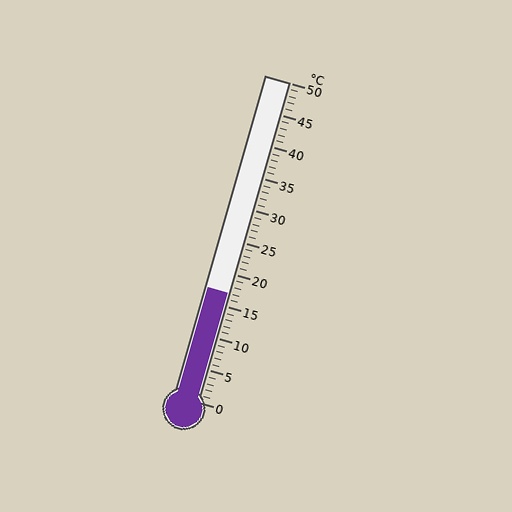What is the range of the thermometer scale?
The thermometer scale ranges from 0°C to 50°C.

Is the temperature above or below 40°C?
The temperature is below 40°C.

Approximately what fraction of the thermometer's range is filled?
The thermometer is filled to approximately 35% of its range.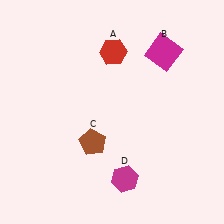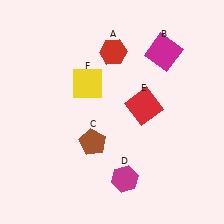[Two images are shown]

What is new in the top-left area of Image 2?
A yellow square (F) was added in the top-left area of Image 2.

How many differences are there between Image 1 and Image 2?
There are 2 differences between the two images.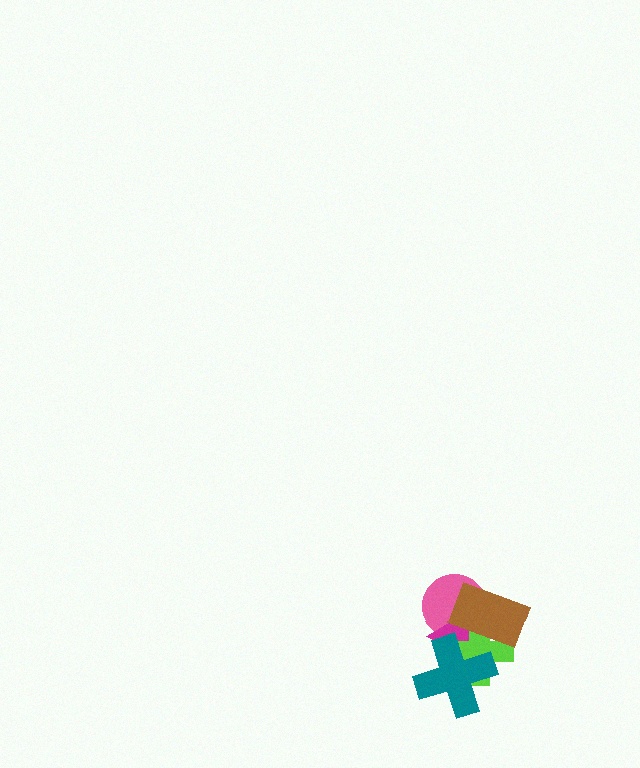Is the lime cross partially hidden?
Yes, it is partially covered by another shape.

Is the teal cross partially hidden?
No, no other shape covers it.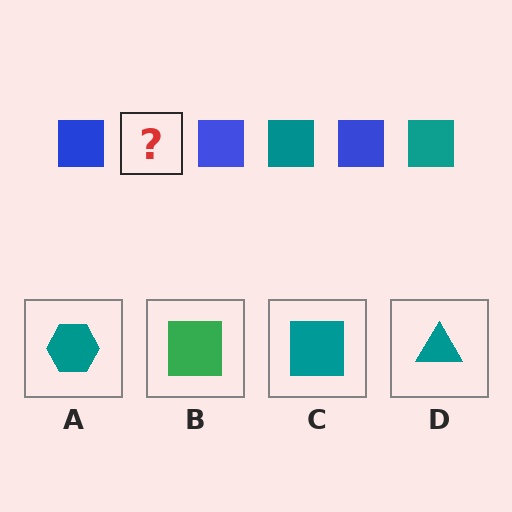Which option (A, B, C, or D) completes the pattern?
C.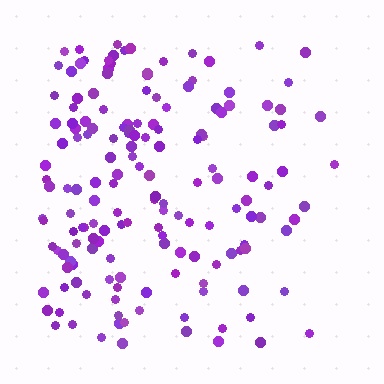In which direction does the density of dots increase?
From right to left, with the left side densest.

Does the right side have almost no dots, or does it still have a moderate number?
Still a moderate number, just noticeably fewer than the left.